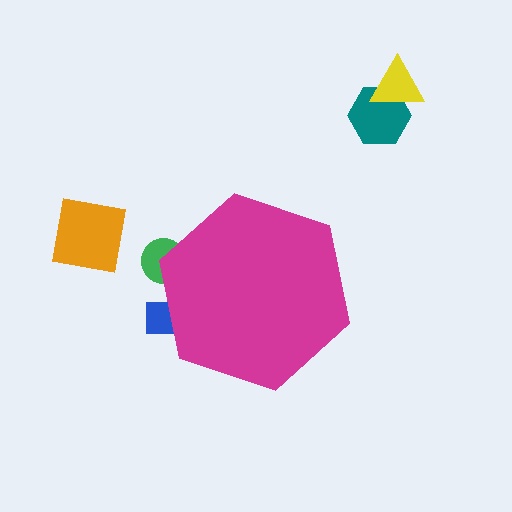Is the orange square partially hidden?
No, the orange square is fully visible.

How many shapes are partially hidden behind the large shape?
2 shapes are partially hidden.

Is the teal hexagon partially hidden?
No, the teal hexagon is fully visible.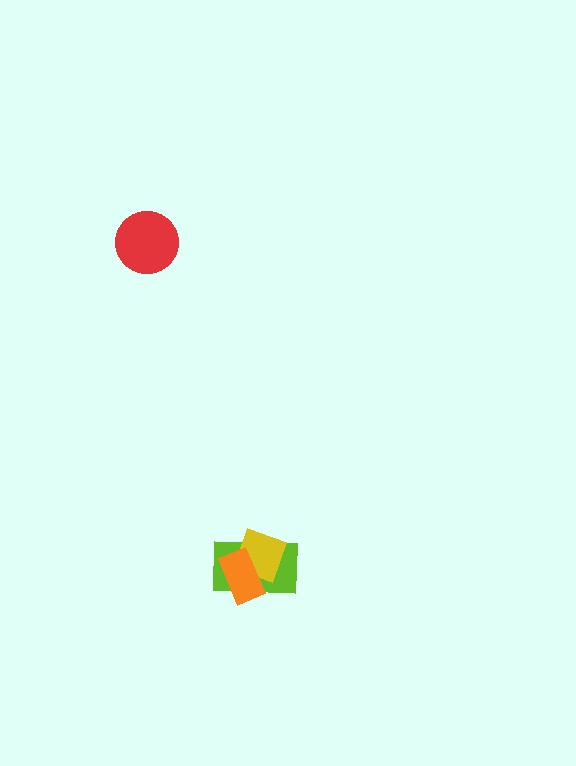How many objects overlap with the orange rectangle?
2 objects overlap with the orange rectangle.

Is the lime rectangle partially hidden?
Yes, it is partially covered by another shape.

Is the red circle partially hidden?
No, no other shape covers it.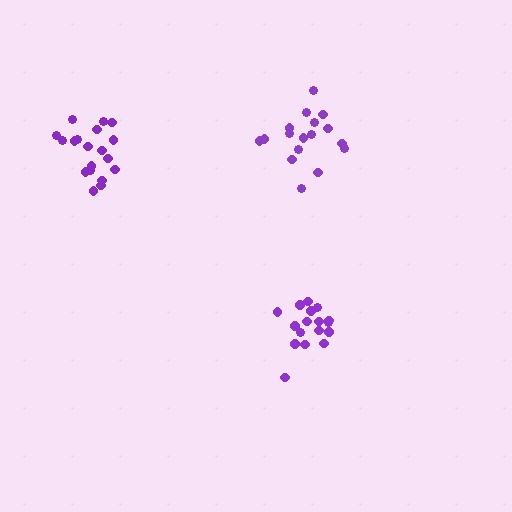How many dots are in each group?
Group 1: 17 dots, Group 2: 17 dots, Group 3: 19 dots (53 total).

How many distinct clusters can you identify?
There are 3 distinct clusters.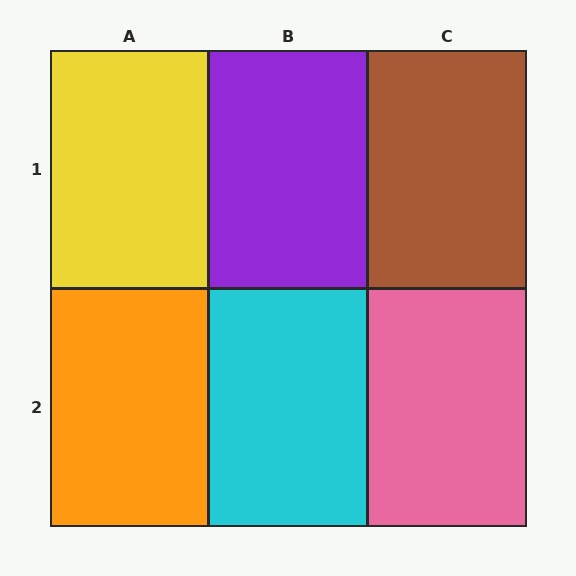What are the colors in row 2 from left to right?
Orange, cyan, pink.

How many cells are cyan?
1 cell is cyan.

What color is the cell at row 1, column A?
Yellow.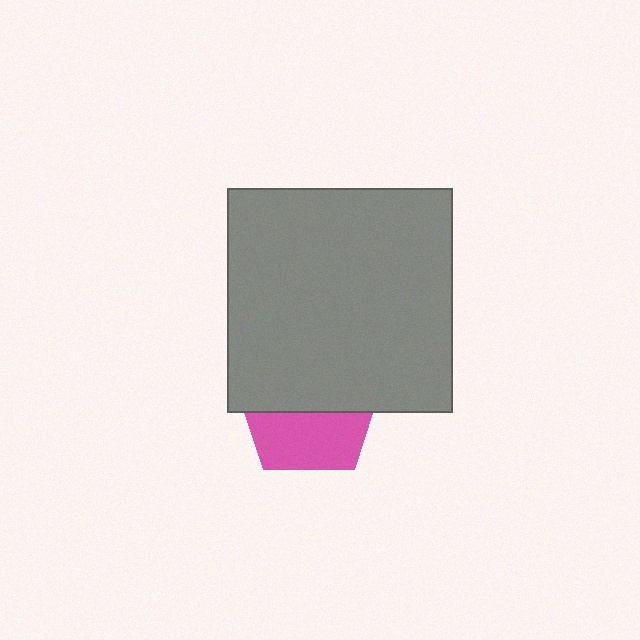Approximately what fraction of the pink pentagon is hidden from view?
Roughly 58% of the pink pentagon is hidden behind the gray square.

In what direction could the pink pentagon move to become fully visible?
The pink pentagon could move down. That would shift it out from behind the gray square entirely.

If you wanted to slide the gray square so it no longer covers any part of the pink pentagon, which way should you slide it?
Slide it up — that is the most direct way to separate the two shapes.